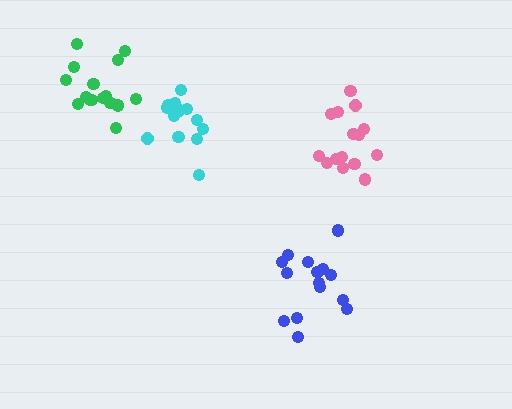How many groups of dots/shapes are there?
There are 4 groups.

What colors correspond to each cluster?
The clusters are colored: pink, green, blue, cyan.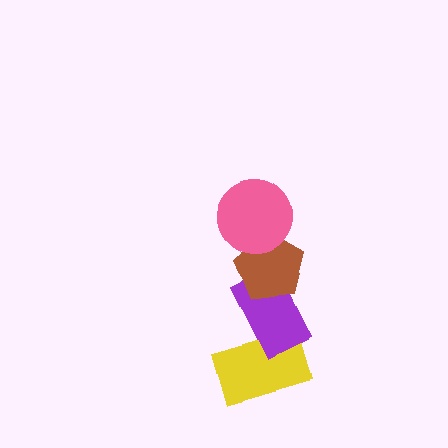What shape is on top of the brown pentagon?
The pink circle is on top of the brown pentagon.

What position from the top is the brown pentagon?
The brown pentagon is 2nd from the top.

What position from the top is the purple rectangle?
The purple rectangle is 3rd from the top.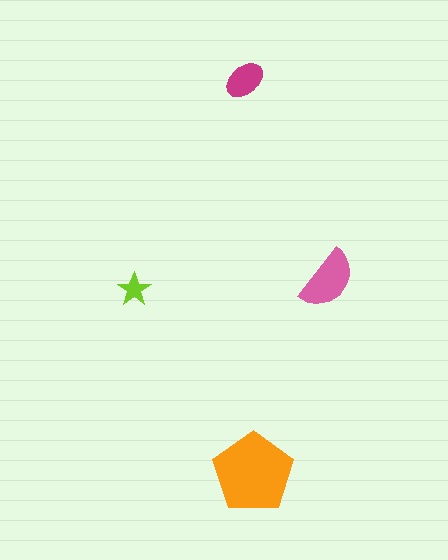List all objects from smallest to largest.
The lime star, the magenta ellipse, the pink semicircle, the orange pentagon.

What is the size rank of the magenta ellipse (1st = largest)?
3rd.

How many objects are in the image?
There are 4 objects in the image.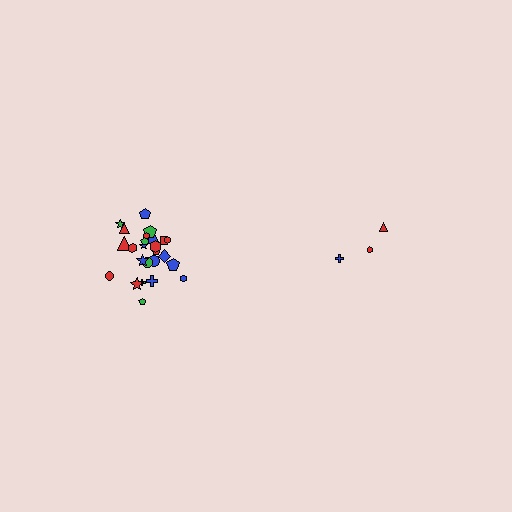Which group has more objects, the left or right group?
The left group.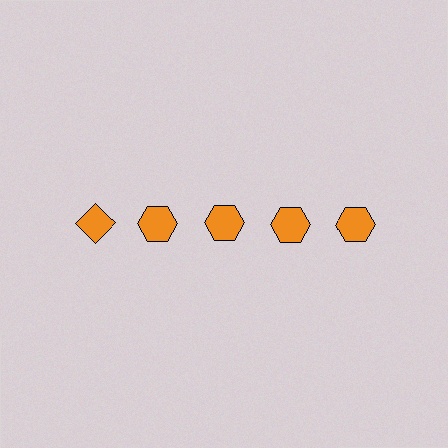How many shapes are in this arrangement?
There are 5 shapes arranged in a grid pattern.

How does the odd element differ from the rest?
It has a different shape: diamond instead of hexagon.